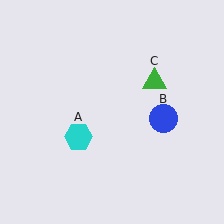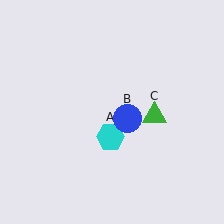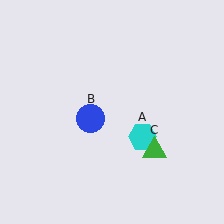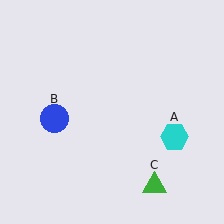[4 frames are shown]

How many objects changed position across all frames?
3 objects changed position: cyan hexagon (object A), blue circle (object B), green triangle (object C).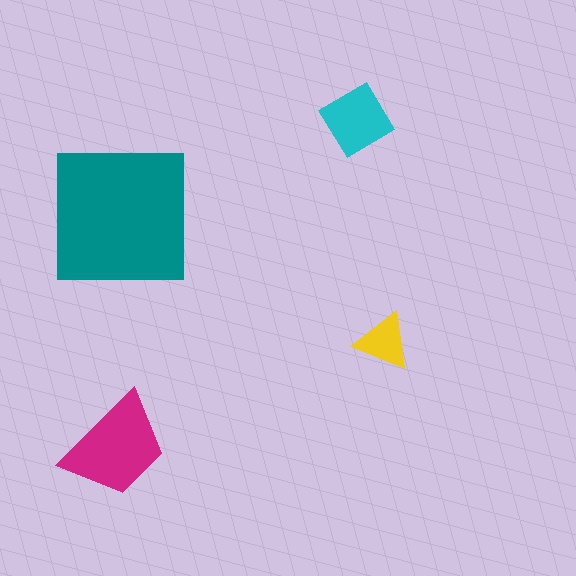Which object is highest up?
The cyan diamond is topmost.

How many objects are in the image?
There are 4 objects in the image.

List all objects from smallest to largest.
The yellow triangle, the cyan diamond, the magenta trapezoid, the teal square.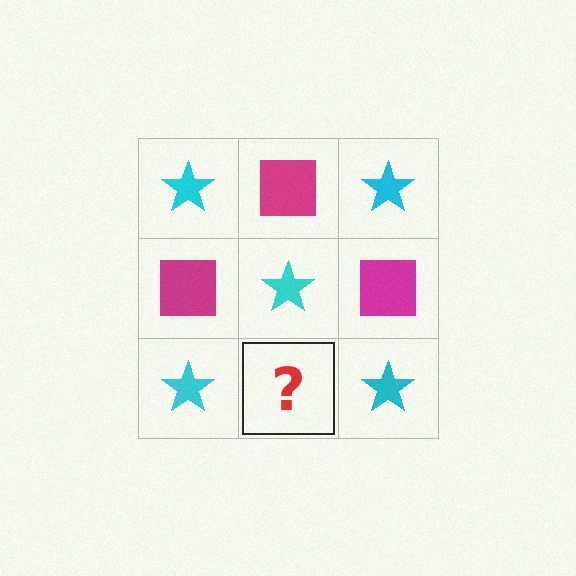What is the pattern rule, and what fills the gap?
The rule is that it alternates cyan star and magenta square in a checkerboard pattern. The gap should be filled with a magenta square.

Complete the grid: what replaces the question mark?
The question mark should be replaced with a magenta square.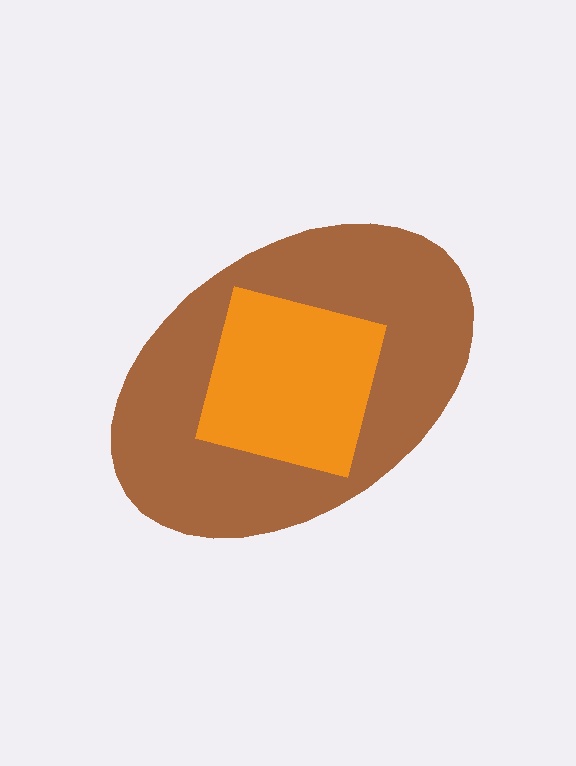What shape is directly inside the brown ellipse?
The orange square.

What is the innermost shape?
The orange square.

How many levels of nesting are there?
2.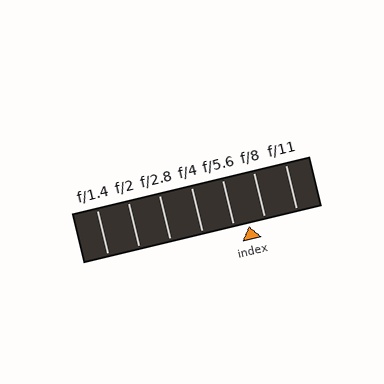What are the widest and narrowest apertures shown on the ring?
The widest aperture shown is f/1.4 and the narrowest is f/11.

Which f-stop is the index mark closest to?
The index mark is closest to f/5.6.